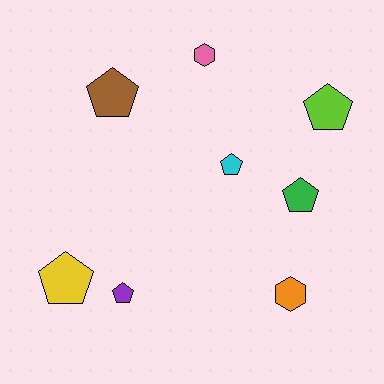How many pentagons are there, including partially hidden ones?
There are 6 pentagons.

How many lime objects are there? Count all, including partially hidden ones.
There is 1 lime object.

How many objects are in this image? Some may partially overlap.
There are 8 objects.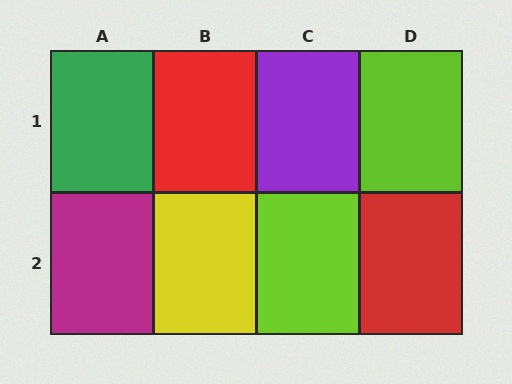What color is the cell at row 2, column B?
Yellow.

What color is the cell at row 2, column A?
Magenta.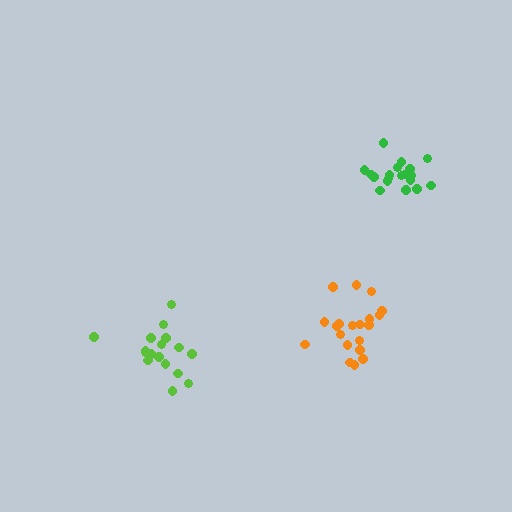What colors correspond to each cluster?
The clusters are colored: orange, green, lime.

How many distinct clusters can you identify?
There are 3 distinct clusters.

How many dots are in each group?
Group 1: 20 dots, Group 2: 19 dots, Group 3: 17 dots (56 total).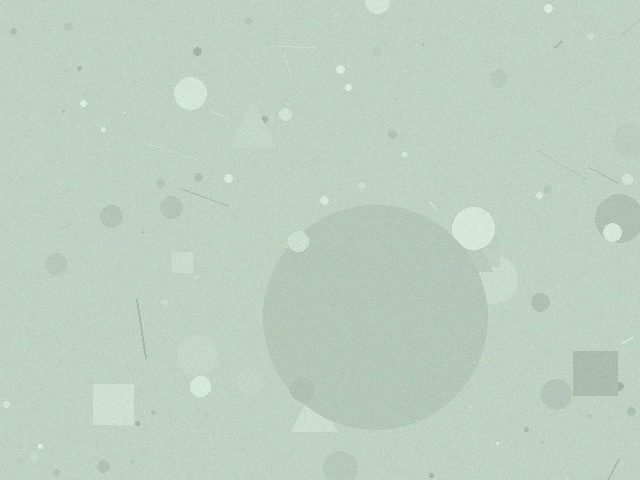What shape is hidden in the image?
A circle is hidden in the image.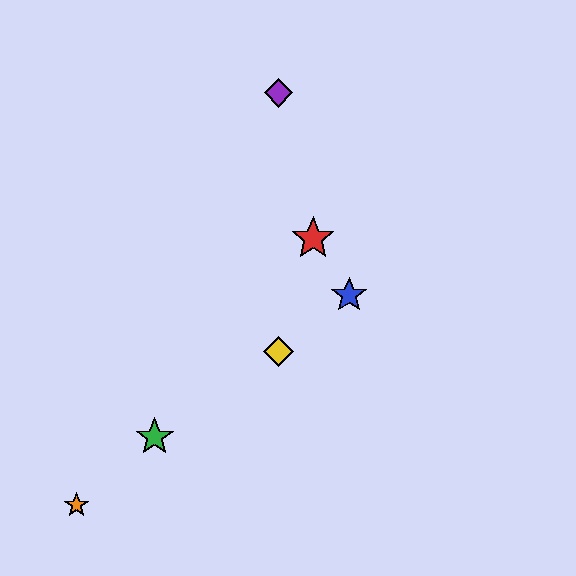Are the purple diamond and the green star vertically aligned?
No, the purple diamond is at x≈278 and the green star is at x≈155.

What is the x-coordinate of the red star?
The red star is at x≈313.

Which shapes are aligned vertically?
The yellow diamond, the purple diamond are aligned vertically.